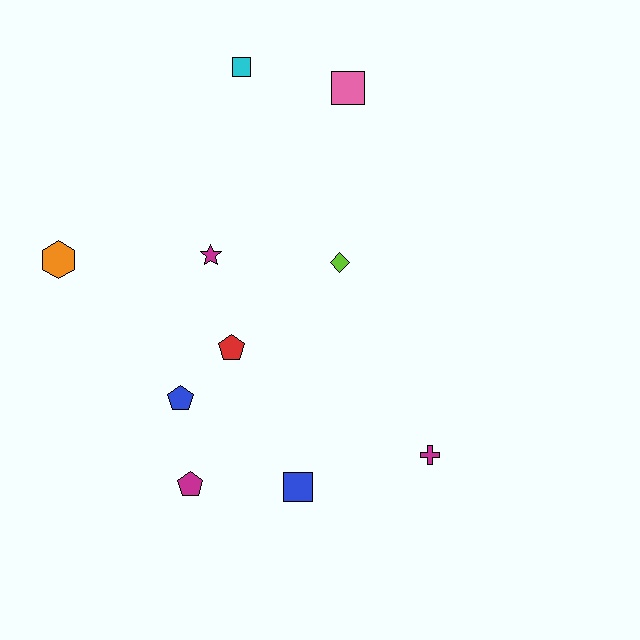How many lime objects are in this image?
There is 1 lime object.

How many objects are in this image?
There are 10 objects.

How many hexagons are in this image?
There is 1 hexagon.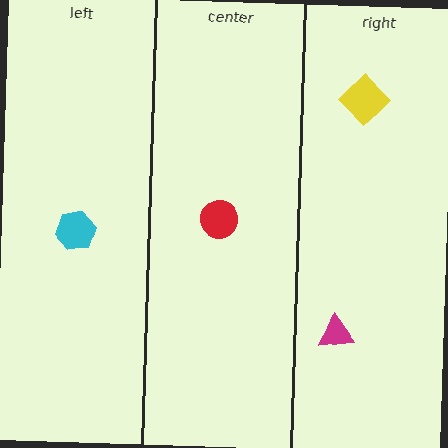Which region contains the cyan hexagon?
The left region.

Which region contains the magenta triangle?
The right region.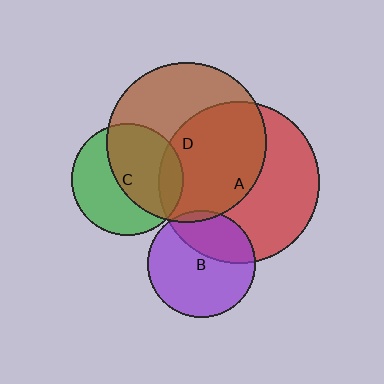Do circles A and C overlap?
Yes.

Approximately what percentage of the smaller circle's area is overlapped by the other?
Approximately 15%.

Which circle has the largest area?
Circle A (red).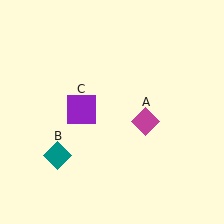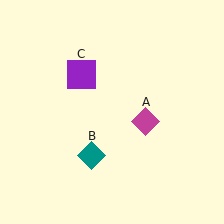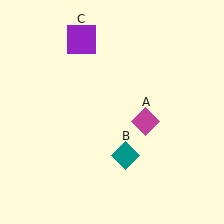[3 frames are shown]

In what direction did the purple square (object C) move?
The purple square (object C) moved up.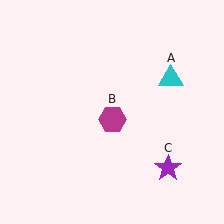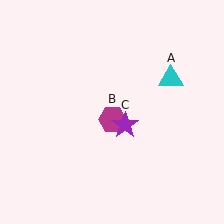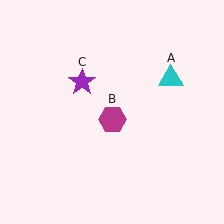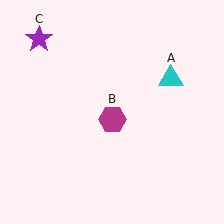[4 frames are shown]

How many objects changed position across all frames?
1 object changed position: purple star (object C).